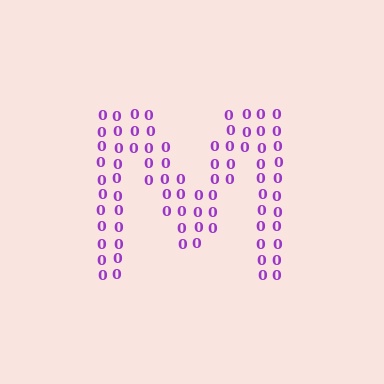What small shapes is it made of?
It is made of small digit 0's.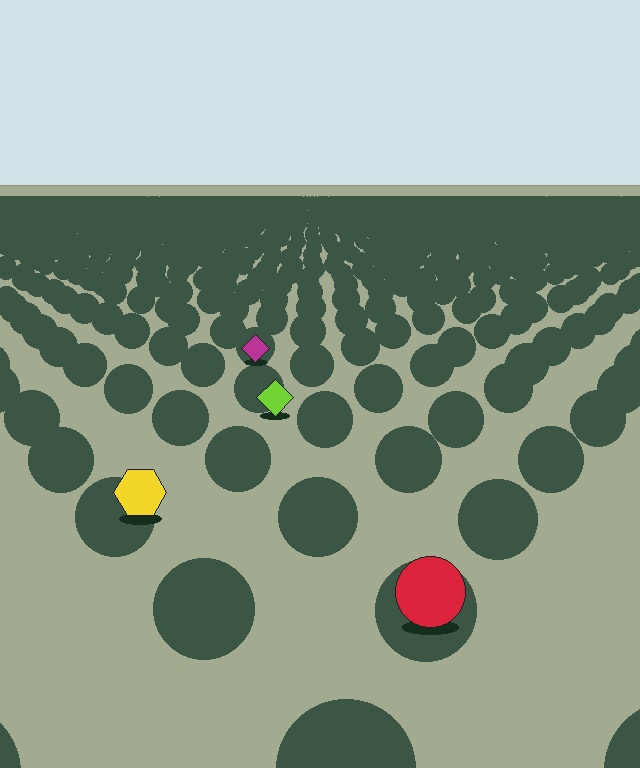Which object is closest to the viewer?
The red circle is closest. The texture marks near it are larger and more spread out.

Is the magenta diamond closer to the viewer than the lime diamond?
No. The lime diamond is closer — you can tell from the texture gradient: the ground texture is coarser near it.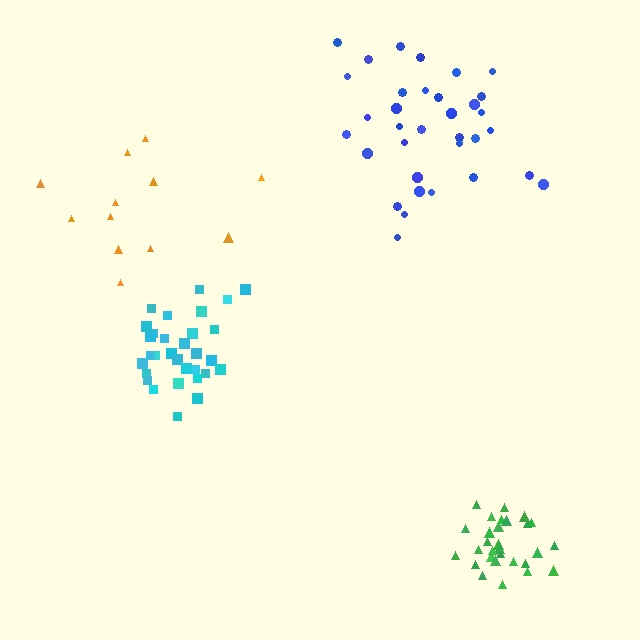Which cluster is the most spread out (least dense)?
Orange.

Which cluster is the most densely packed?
Green.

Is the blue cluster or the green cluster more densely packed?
Green.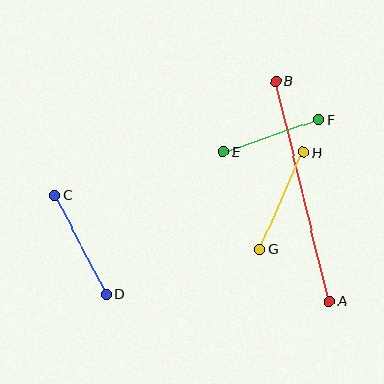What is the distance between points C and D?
The distance is approximately 111 pixels.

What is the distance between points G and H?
The distance is approximately 107 pixels.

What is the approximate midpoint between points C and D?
The midpoint is at approximately (80, 245) pixels.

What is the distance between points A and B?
The distance is approximately 226 pixels.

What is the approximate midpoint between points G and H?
The midpoint is at approximately (282, 201) pixels.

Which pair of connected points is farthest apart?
Points A and B are farthest apart.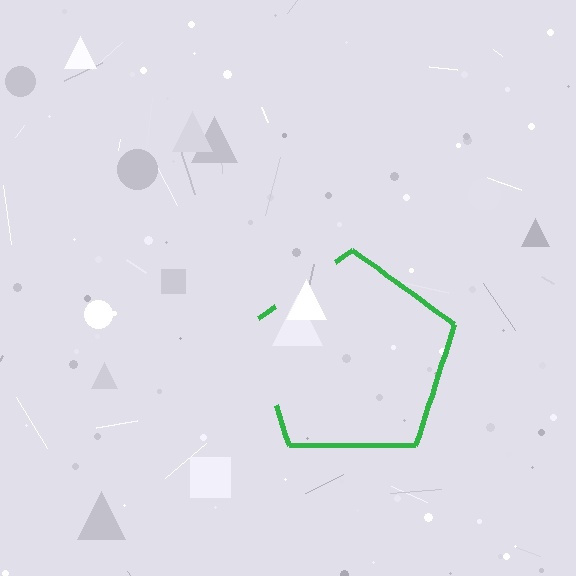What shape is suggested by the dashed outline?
The dashed outline suggests a pentagon.